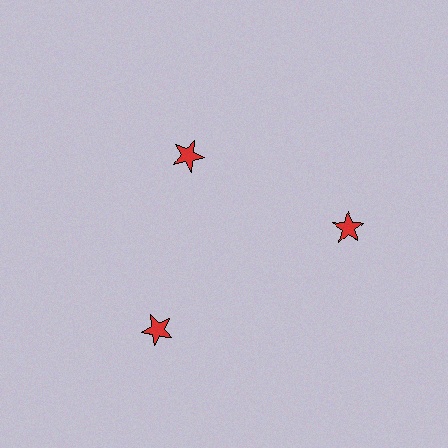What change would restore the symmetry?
The symmetry would be restored by moving it outward, back onto the ring so that all 3 stars sit at equal angles and equal distance from the center.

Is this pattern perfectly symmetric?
No. The 3 red stars are arranged in a ring, but one element near the 11 o'clock position is pulled inward toward the center, breaking the 3-fold rotational symmetry.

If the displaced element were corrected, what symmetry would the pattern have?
It would have 3-fold rotational symmetry — the pattern would map onto itself every 120 degrees.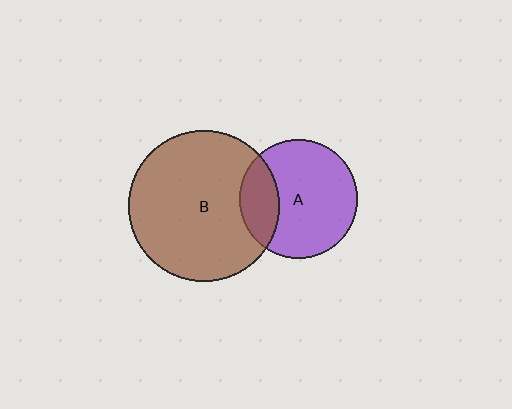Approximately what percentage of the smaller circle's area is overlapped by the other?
Approximately 25%.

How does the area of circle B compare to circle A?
Approximately 1.6 times.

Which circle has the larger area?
Circle B (brown).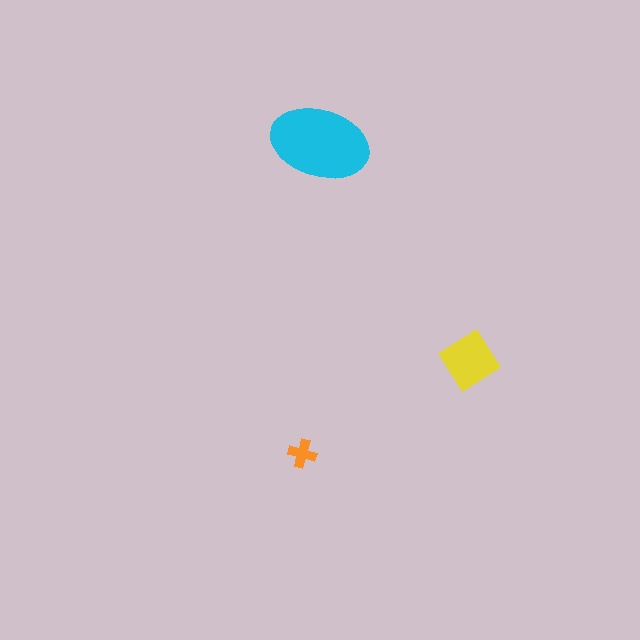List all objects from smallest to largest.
The orange cross, the yellow diamond, the cyan ellipse.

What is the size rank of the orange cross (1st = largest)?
3rd.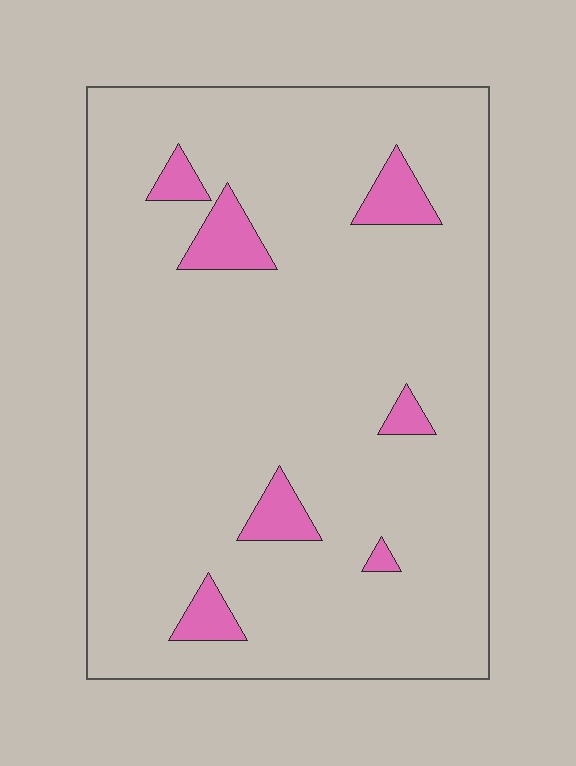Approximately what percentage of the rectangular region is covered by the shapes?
Approximately 10%.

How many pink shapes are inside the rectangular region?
7.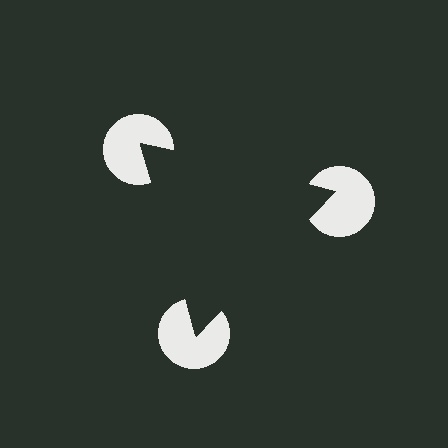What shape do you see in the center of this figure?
An illusory triangle — its edges are inferred from the aligned wedge cuts in the pac-man discs, not physically drawn.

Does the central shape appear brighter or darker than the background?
It typically appears slightly darker than the background, even though no actual brightness change is drawn.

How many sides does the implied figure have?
3 sides.